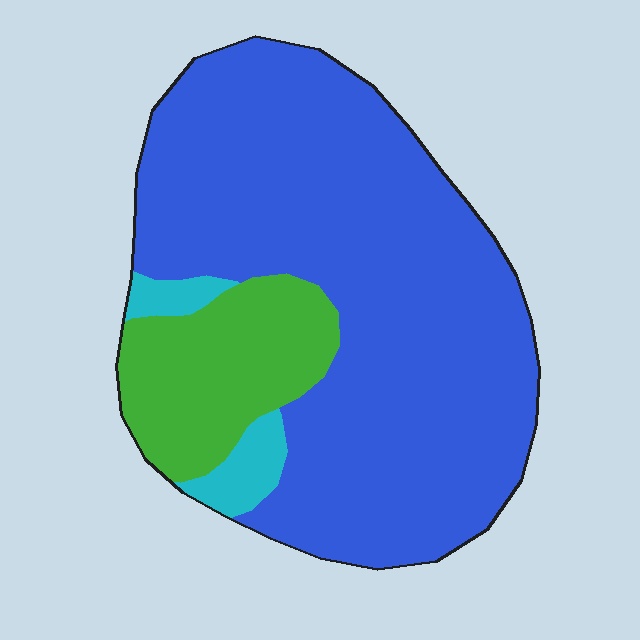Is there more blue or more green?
Blue.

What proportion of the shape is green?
Green covers around 20% of the shape.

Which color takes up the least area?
Cyan, at roughly 5%.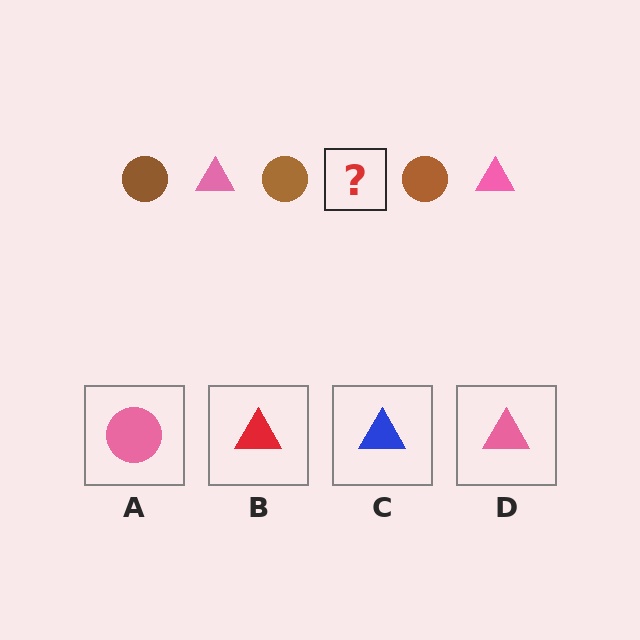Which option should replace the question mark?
Option D.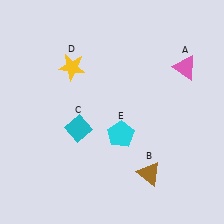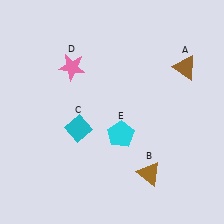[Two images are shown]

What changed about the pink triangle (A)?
In Image 1, A is pink. In Image 2, it changed to brown.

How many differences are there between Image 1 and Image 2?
There are 2 differences between the two images.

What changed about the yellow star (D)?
In Image 1, D is yellow. In Image 2, it changed to pink.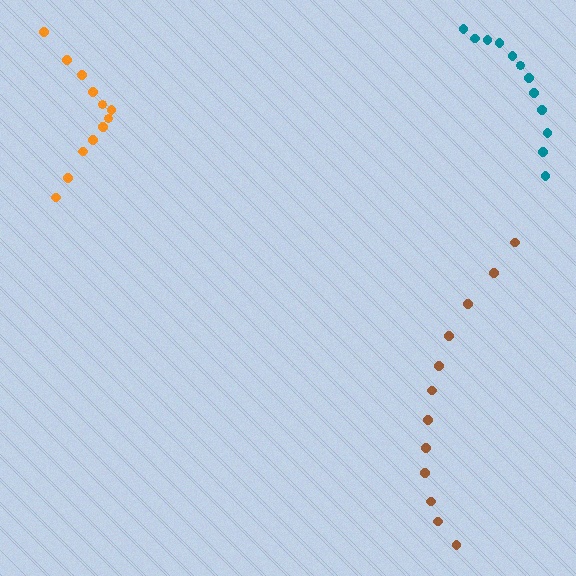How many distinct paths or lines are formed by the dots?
There are 3 distinct paths.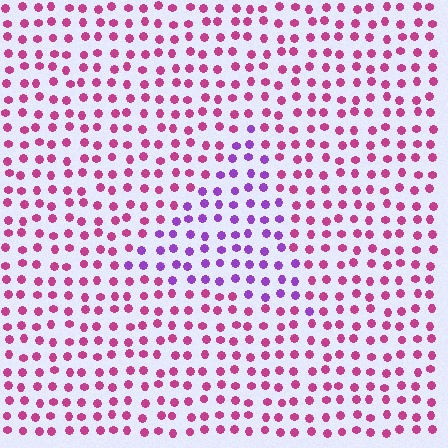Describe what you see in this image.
The image is filled with small magenta elements in a uniform arrangement. A triangle-shaped region is visible where the elements are tinted to a slightly different hue, forming a subtle color boundary.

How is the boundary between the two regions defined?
The boundary is defined purely by a slight shift in hue (about 45 degrees). Spacing, size, and orientation are identical on both sides.